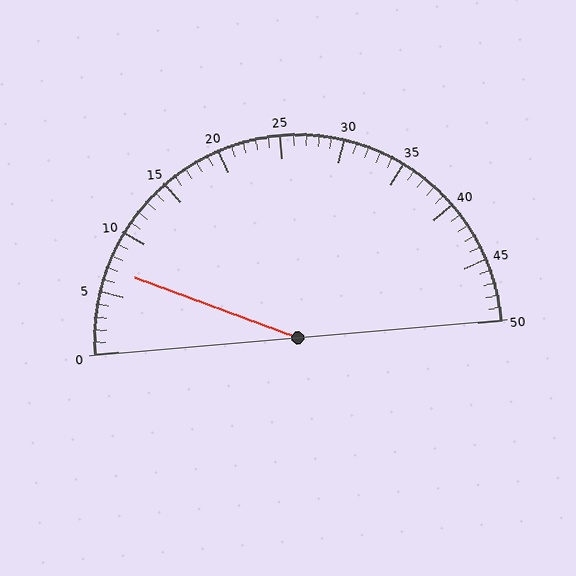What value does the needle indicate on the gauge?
The needle indicates approximately 7.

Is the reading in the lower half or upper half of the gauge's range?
The reading is in the lower half of the range (0 to 50).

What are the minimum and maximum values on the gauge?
The gauge ranges from 0 to 50.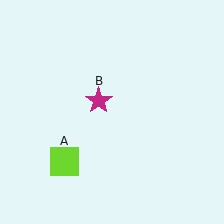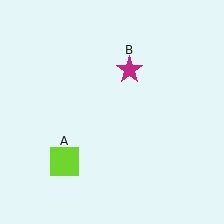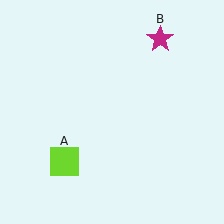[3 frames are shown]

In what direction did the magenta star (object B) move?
The magenta star (object B) moved up and to the right.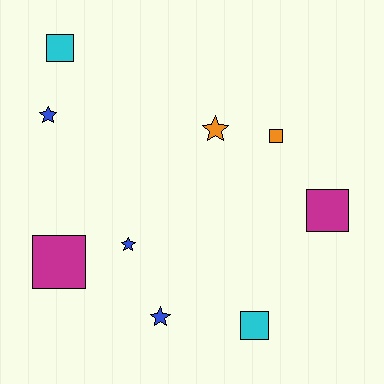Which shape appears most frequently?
Square, with 5 objects.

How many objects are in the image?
There are 9 objects.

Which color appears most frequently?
Blue, with 3 objects.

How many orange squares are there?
There is 1 orange square.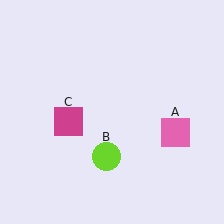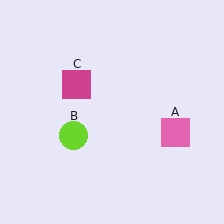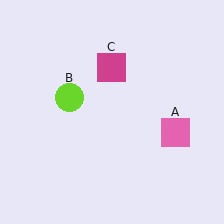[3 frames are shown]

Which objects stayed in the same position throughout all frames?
Pink square (object A) remained stationary.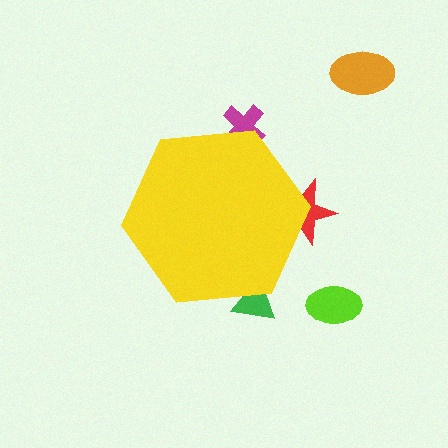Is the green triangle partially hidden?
Yes, the green triangle is partially hidden behind the yellow hexagon.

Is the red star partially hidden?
Yes, the red star is partially hidden behind the yellow hexagon.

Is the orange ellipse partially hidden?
No, the orange ellipse is fully visible.